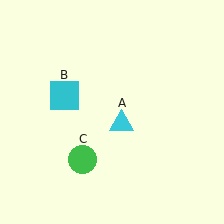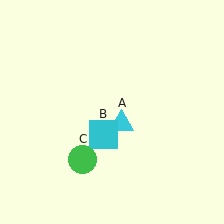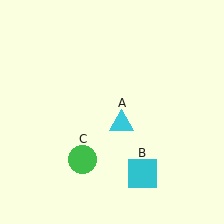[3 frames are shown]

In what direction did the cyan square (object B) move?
The cyan square (object B) moved down and to the right.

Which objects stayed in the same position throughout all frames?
Cyan triangle (object A) and green circle (object C) remained stationary.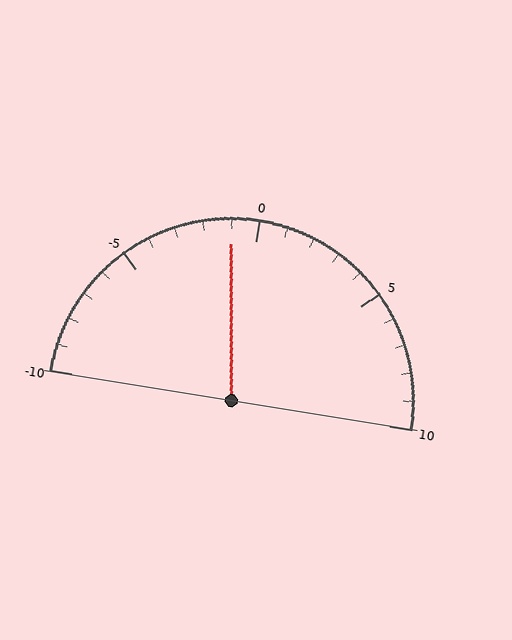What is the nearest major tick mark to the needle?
The nearest major tick mark is 0.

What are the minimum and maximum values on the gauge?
The gauge ranges from -10 to 10.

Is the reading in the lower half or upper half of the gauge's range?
The reading is in the lower half of the range (-10 to 10).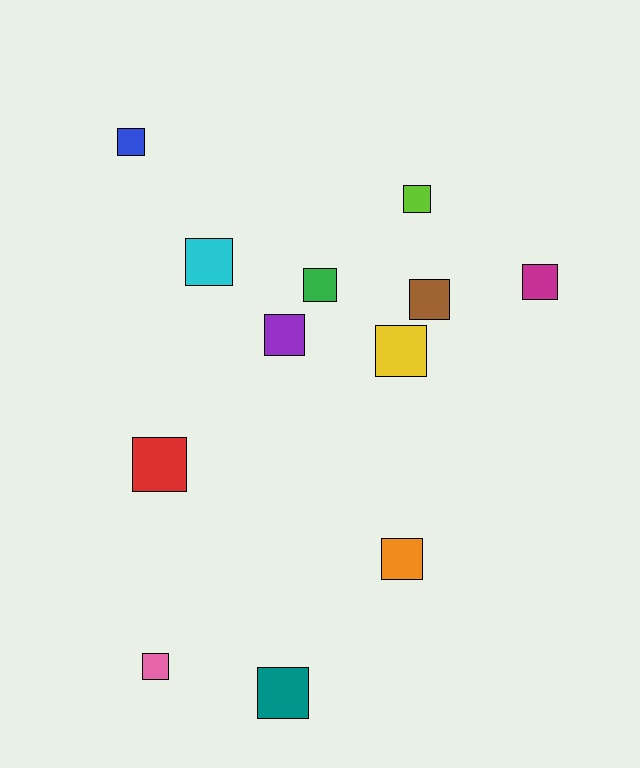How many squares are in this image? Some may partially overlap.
There are 12 squares.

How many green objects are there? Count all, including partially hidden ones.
There is 1 green object.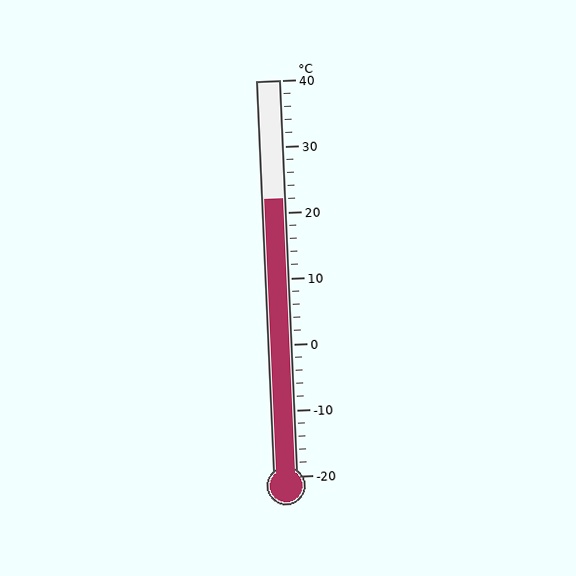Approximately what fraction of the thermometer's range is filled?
The thermometer is filled to approximately 70% of its range.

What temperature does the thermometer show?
The thermometer shows approximately 22°C.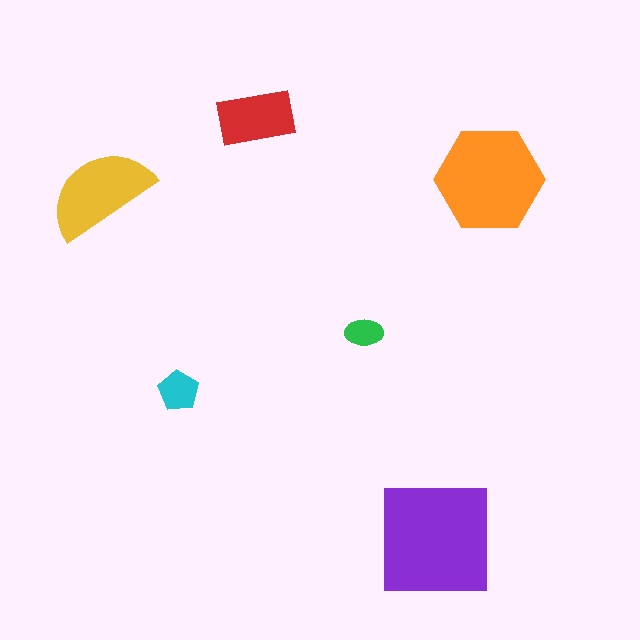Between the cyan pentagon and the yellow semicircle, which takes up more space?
The yellow semicircle.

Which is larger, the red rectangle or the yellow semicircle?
The yellow semicircle.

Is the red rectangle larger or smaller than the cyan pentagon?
Larger.